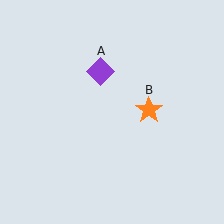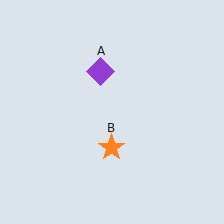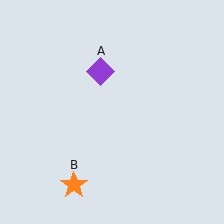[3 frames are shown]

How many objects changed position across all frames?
1 object changed position: orange star (object B).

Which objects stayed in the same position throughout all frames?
Purple diamond (object A) remained stationary.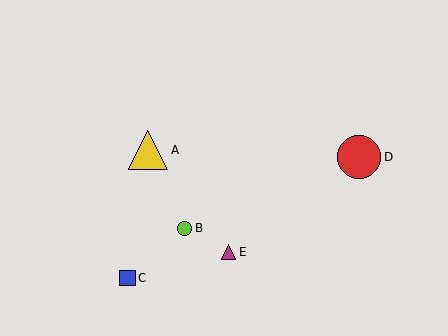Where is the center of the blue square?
The center of the blue square is at (127, 278).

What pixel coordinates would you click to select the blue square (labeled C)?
Click at (127, 278) to select the blue square C.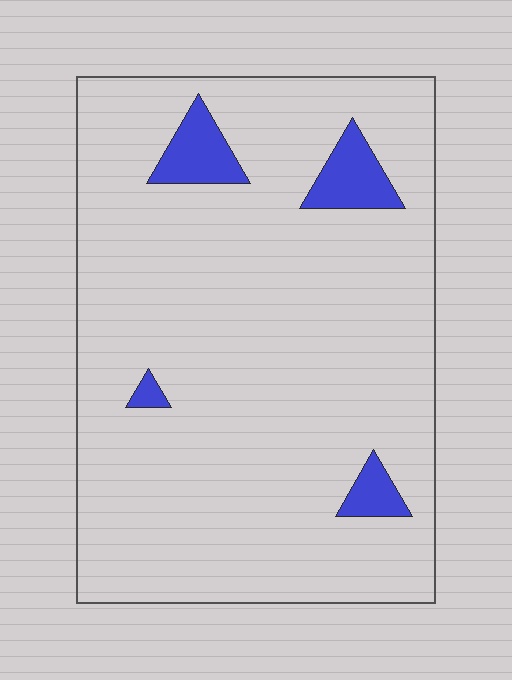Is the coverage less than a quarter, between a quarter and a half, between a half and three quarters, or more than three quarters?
Less than a quarter.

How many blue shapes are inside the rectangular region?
4.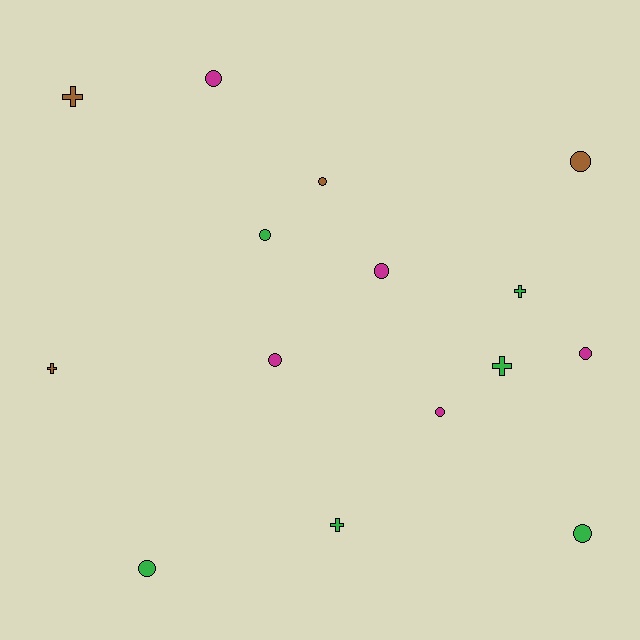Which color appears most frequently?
Green, with 6 objects.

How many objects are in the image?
There are 15 objects.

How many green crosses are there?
There are 3 green crosses.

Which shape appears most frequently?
Circle, with 10 objects.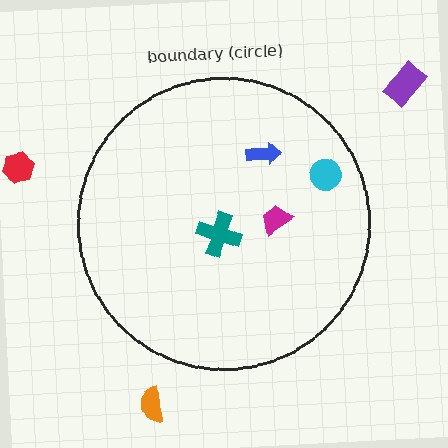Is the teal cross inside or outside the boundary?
Inside.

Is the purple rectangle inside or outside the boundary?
Outside.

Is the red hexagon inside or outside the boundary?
Outside.